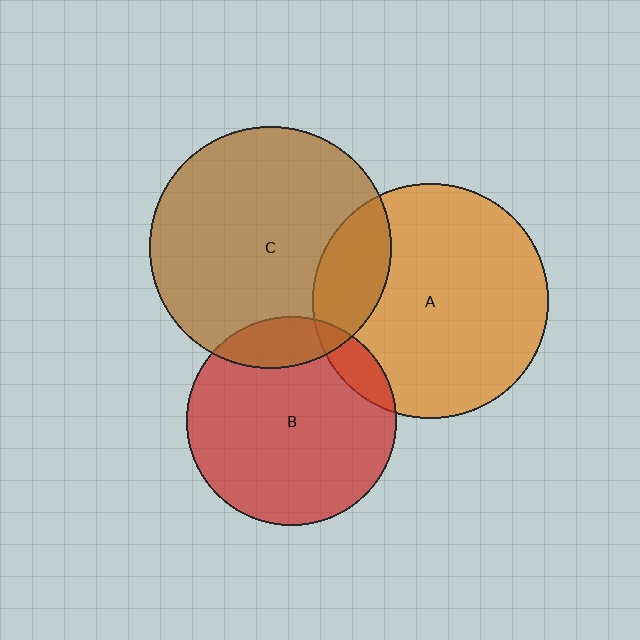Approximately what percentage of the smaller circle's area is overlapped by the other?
Approximately 10%.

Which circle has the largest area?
Circle C (brown).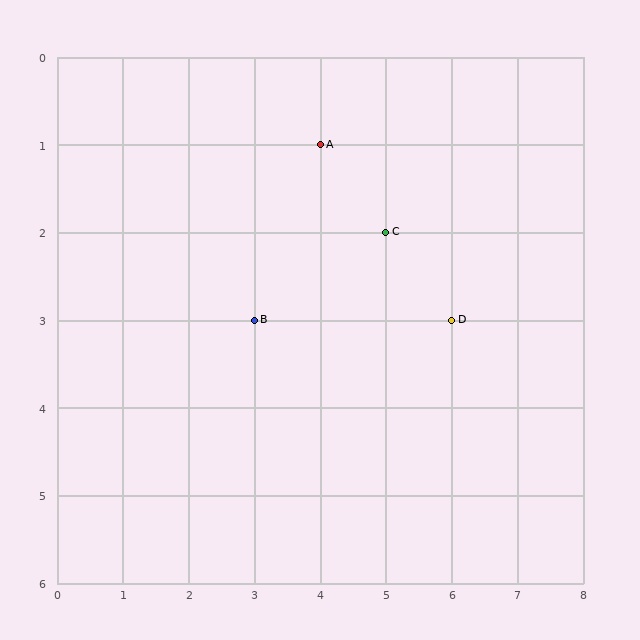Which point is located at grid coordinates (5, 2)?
Point C is at (5, 2).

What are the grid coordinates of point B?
Point B is at grid coordinates (3, 3).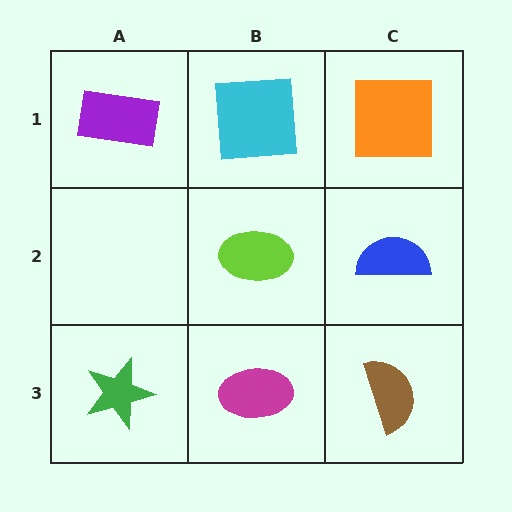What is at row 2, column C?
A blue semicircle.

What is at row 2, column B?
A lime ellipse.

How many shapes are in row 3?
3 shapes.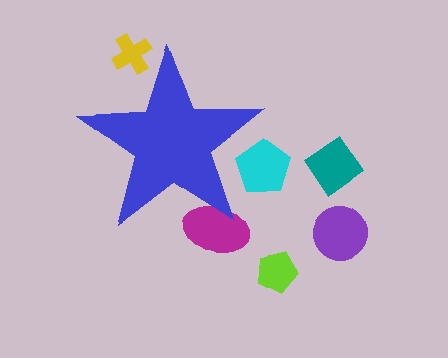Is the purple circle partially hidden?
No, the purple circle is fully visible.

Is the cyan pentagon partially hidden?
Yes, the cyan pentagon is partially hidden behind the blue star.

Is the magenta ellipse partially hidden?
Yes, the magenta ellipse is partially hidden behind the blue star.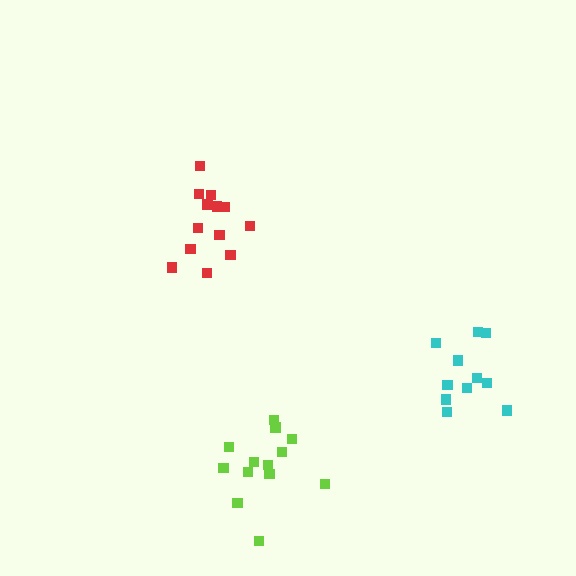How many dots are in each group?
Group 1: 11 dots, Group 2: 13 dots, Group 3: 13 dots (37 total).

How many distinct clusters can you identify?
There are 3 distinct clusters.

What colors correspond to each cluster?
The clusters are colored: cyan, lime, red.